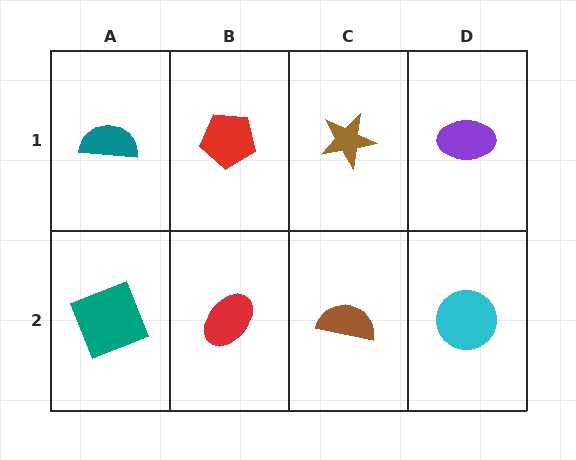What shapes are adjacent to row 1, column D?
A cyan circle (row 2, column D), a brown star (row 1, column C).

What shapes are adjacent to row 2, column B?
A red pentagon (row 1, column B), a teal square (row 2, column A), a brown semicircle (row 2, column C).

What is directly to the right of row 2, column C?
A cyan circle.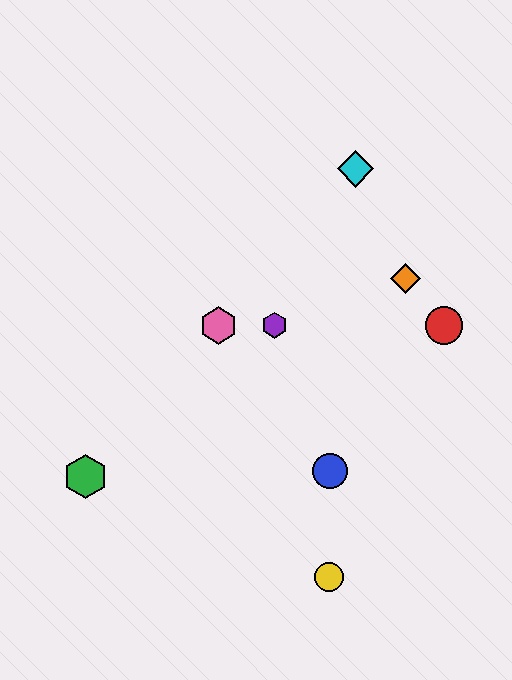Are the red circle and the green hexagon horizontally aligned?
No, the red circle is at y≈325 and the green hexagon is at y≈476.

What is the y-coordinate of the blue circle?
The blue circle is at y≈471.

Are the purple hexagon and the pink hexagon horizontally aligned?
Yes, both are at y≈325.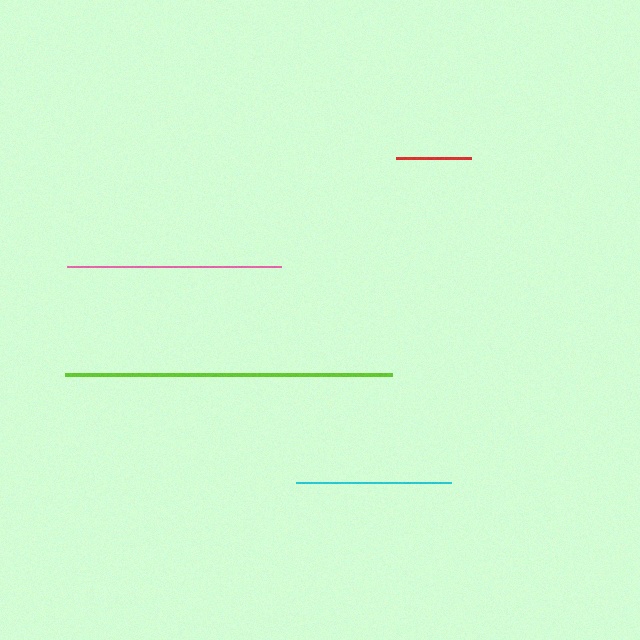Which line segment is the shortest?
The red line is the shortest at approximately 76 pixels.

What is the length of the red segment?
The red segment is approximately 76 pixels long.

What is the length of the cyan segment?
The cyan segment is approximately 155 pixels long.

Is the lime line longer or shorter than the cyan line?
The lime line is longer than the cyan line.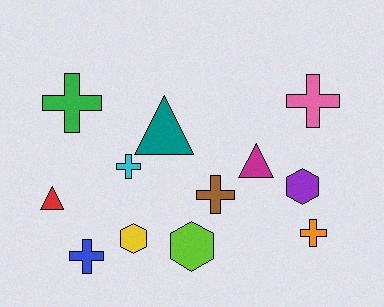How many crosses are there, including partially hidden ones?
There are 6 crosses.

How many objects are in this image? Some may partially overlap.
There are 12 objects.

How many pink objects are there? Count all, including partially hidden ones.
There is 1 pink object.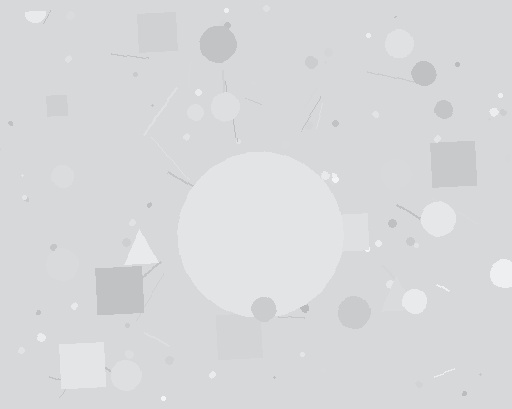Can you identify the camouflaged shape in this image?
The camouflaged shape is a circle.